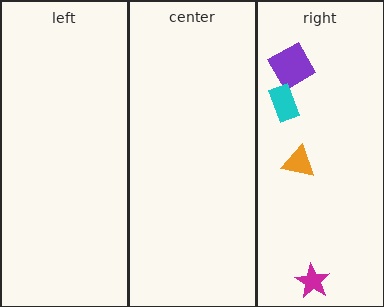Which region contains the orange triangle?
The right region.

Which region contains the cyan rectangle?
The right region.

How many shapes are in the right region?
4.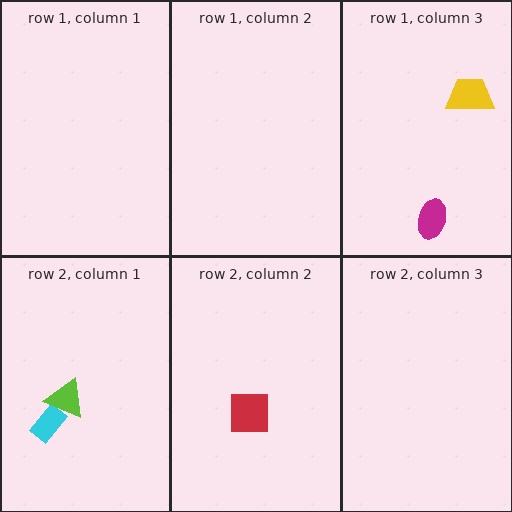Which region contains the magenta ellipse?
The row 1, column 3 region.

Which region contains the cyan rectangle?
The row 2, column 1 region.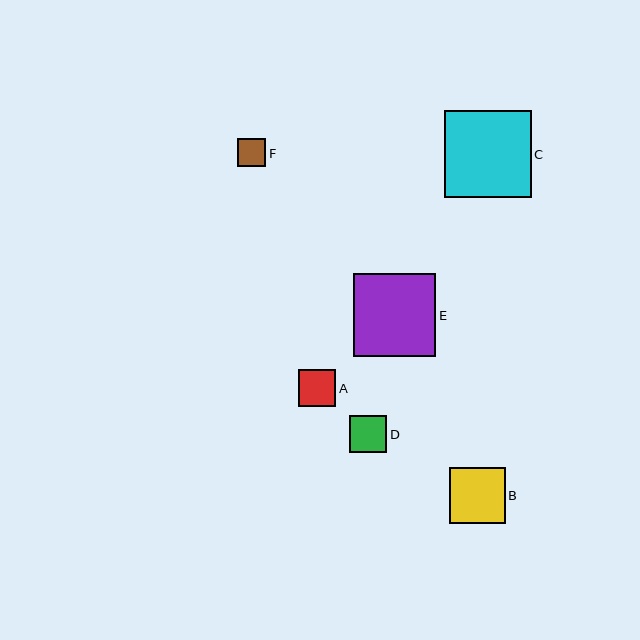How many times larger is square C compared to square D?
Square C is approximately 2.3 times the size of square D.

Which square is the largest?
Square C is the largest with a size of approximately 87 pixels.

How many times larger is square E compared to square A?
Square E is approximately 2.2 times the size of square A.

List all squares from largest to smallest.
From largest to smallest: C, E, B, A, D, F.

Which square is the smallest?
Square F is the smallest with a size of approximately 28 pixels.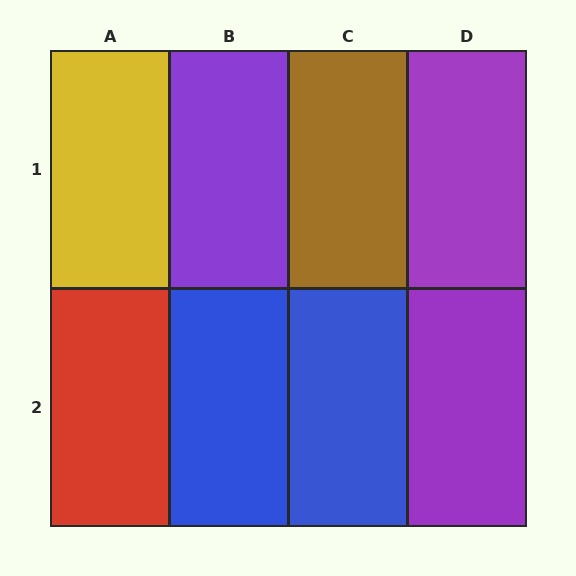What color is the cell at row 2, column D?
Purple.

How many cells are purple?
3 cells are purple.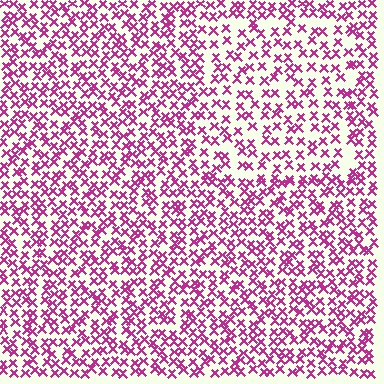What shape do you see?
I see a rectangle.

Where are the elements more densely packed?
The elements are more densely packed outside the rectangle boundary.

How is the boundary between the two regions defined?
The boundary is defined by a change in element density (approximately 1.5x ratio). All elements are the same color, size, and shape.